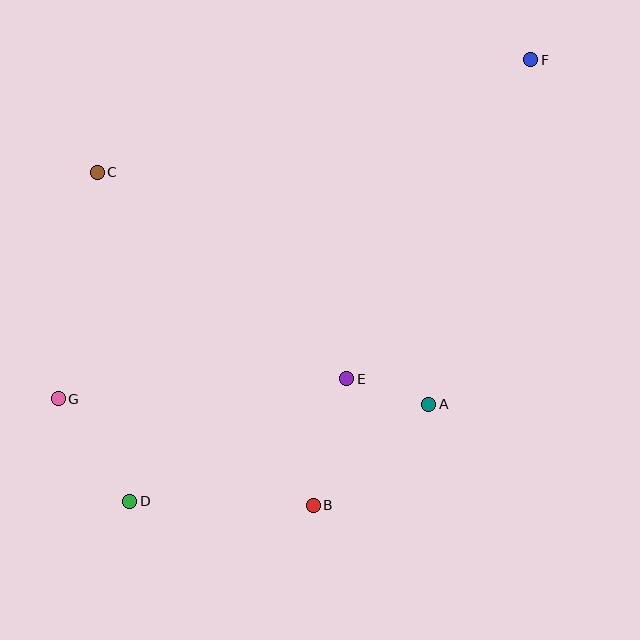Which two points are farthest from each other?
Points D and F are farthest from each other.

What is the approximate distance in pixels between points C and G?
The distance between C and G is approximately 230 pixels.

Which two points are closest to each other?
Points A and E are closest to each other.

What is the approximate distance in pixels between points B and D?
The distance between B and D is approximately 184 pixels.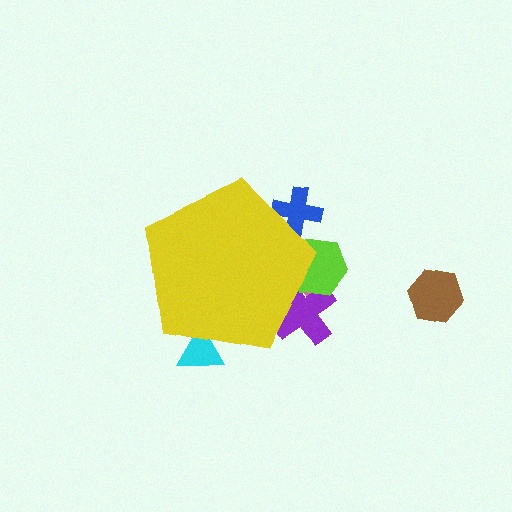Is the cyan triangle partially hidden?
Yes, the cyan triangle is partially hidden behind the yellow pentagon.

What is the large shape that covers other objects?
A yellow pentagon.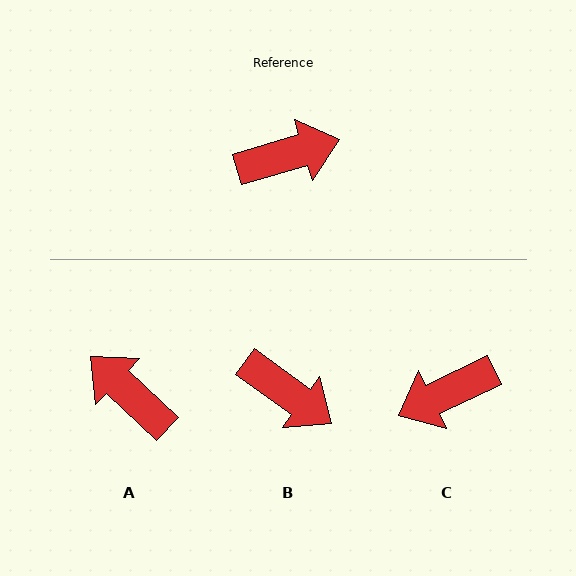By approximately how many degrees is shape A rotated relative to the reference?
Approximately 120 degrees counter-clockwise.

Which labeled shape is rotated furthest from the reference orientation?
C, about 170 degrees away.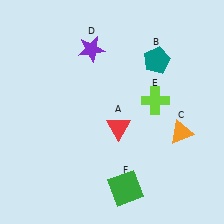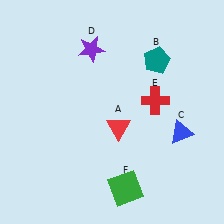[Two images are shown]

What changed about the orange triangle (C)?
In Image 1, C is orange. In Image 2, it changed to blue.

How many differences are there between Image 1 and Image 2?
There are 2 differences between the two images.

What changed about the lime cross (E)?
In Image 1, E is lime. In Image 2, it changed to red.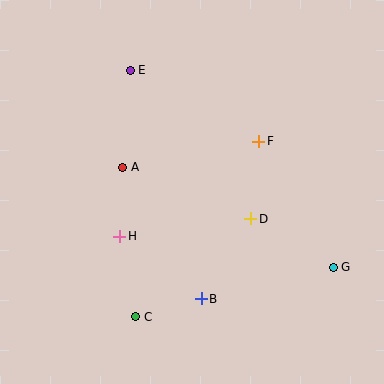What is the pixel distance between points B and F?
The distance between B and F is 168 pixels.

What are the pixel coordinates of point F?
Point F is at (259, 141).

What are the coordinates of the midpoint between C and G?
The midpoint between C and G is at (235, 292).